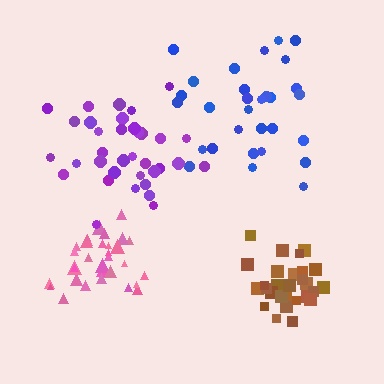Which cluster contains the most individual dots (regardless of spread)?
Purple (35).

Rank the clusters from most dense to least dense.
brown, pink, purple, blue.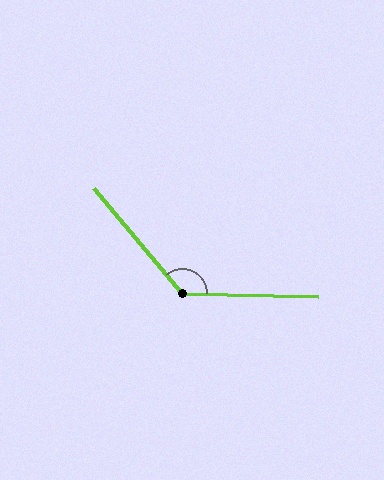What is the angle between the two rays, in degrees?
Approximately 131 degrees.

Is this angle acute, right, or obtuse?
It is obtuse.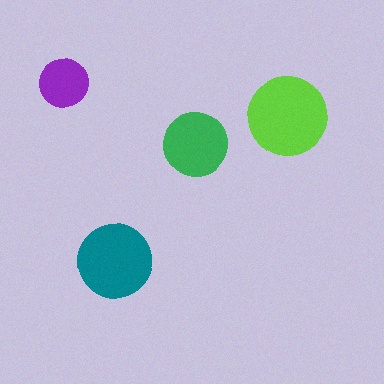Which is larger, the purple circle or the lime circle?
The lime one.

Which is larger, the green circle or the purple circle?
The green one.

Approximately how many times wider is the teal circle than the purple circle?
About 1.5 times wider.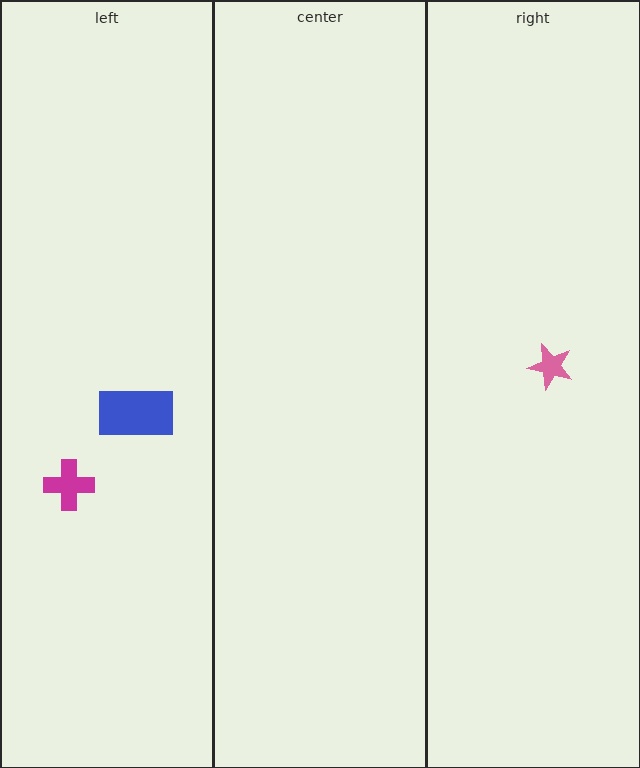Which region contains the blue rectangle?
The left region.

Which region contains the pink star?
The right region.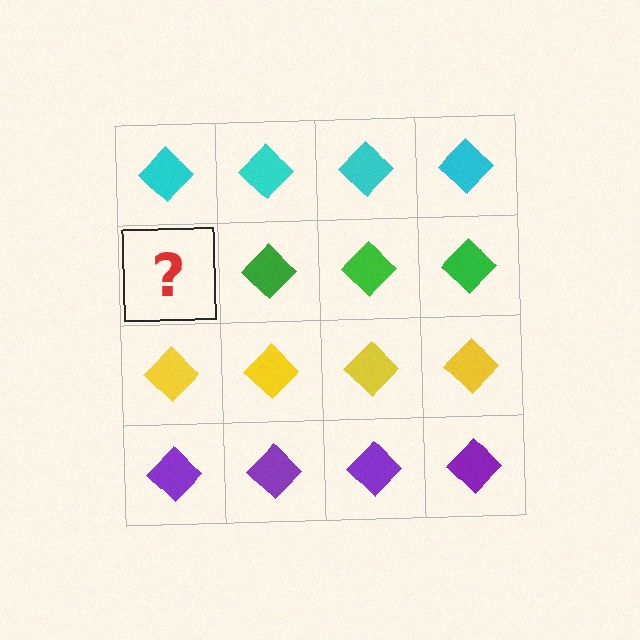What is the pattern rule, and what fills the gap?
The rule is that each row has a consistent color. The gap should be filled with a green diamond.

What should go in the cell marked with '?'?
The missing cell should contain a green diamond.